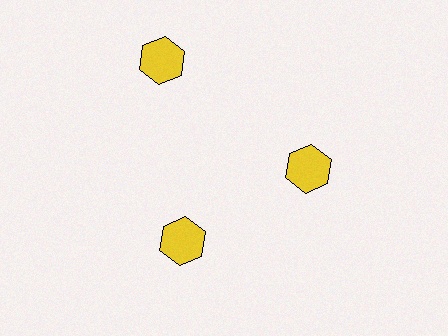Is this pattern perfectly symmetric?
No. The 3 yellow hexagons are arranged in a ring, but one element near the 11 o'clock position is pushed outward from the center, breaking the 3-fold rotational symmetry.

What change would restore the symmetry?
The symmetry would be restored by moving it inward, back onto the ring so that all 3 hexagons sit at equal angles and equal distance from the center.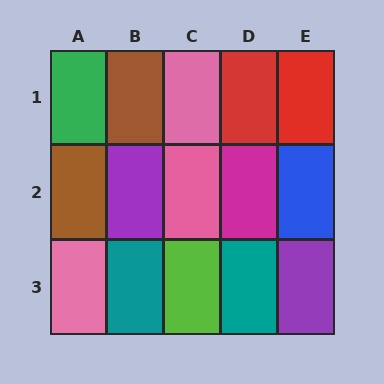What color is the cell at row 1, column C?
Pink.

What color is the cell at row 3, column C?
Lime.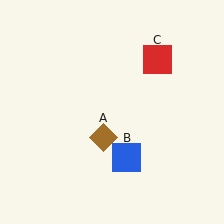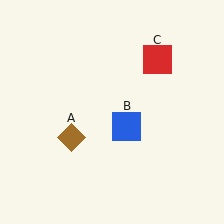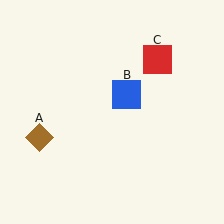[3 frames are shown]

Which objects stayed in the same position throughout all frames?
Red square (object C) remained stationary.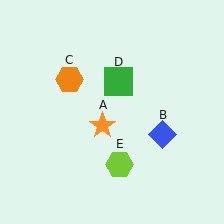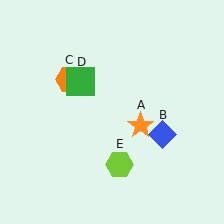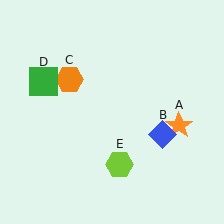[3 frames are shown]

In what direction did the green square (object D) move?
The green square (object D) moved left.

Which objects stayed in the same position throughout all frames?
Blue diamond (object B) and orange hexagon (object C) and lime hexagon (object E) remained stationary.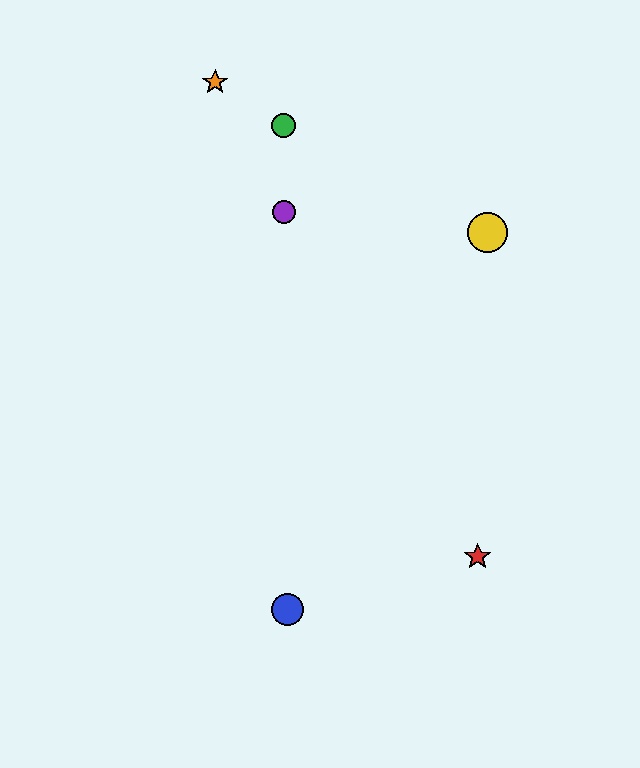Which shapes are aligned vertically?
The blue circle, the green circle, the purple circle are aligned vertically.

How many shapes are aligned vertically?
3 shapes (the blue circle, the green circle, the purple circle) are aligned vertically.